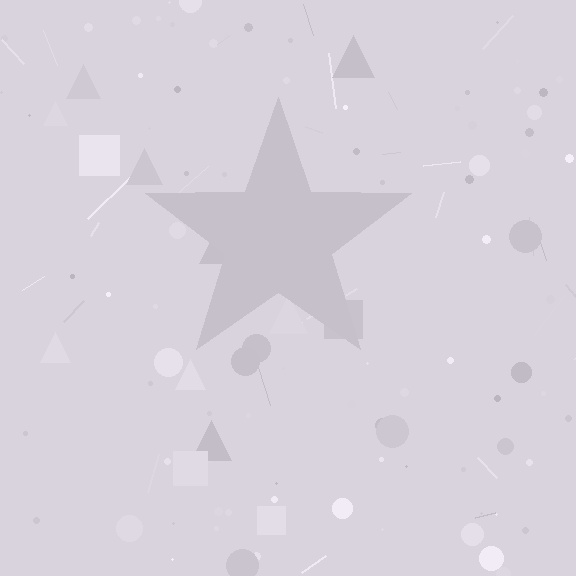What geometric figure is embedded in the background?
A star is embedded in the background.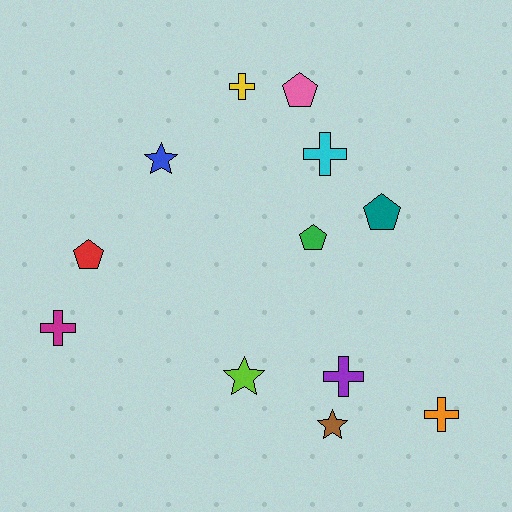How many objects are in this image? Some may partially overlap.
There are 12 objects.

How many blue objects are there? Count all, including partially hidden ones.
There is 1 blue object.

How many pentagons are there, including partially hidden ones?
There are 4 pentagons.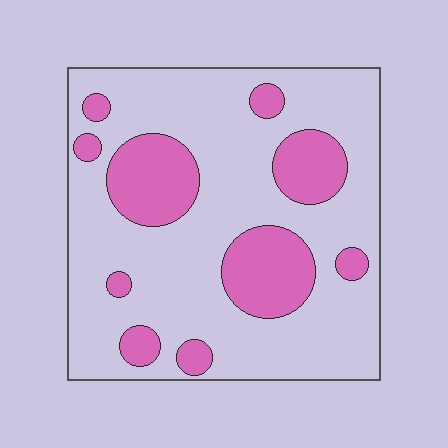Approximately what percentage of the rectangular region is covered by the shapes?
Approximately 25%.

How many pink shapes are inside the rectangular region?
10.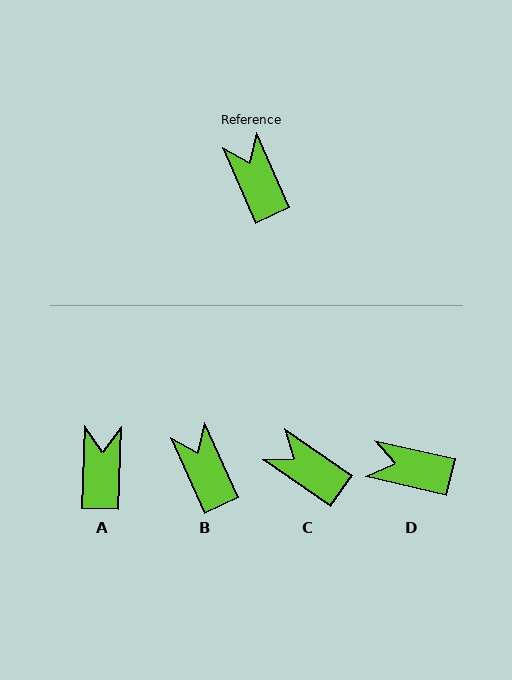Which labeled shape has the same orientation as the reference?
B.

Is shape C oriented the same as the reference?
No, it is off by about 31 degrees.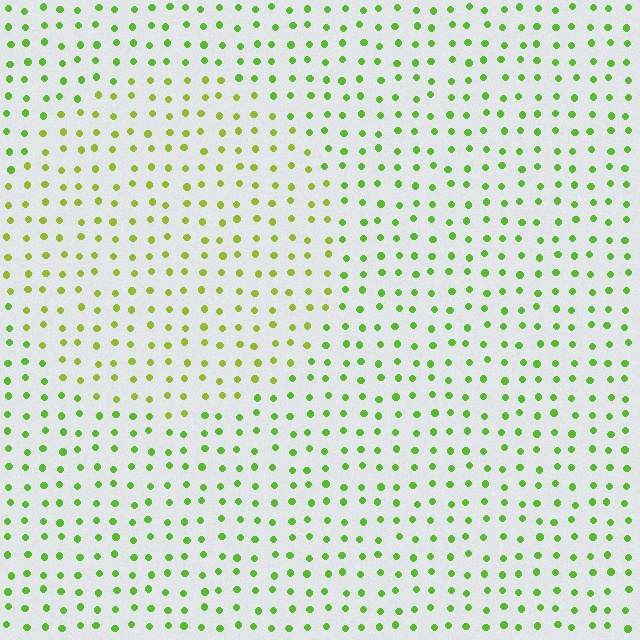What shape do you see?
I see a circle.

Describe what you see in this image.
The image is filled with small lime elements in a uniform arrangement. A circle-shaped region is visible where the elements are tinted to a slightly different hue, forming a subtle color boundary.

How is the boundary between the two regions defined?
The boundary is defined purely by a slight shift in hue (about 25 degrees). Spacing, size, and orientation are identical on both sides.